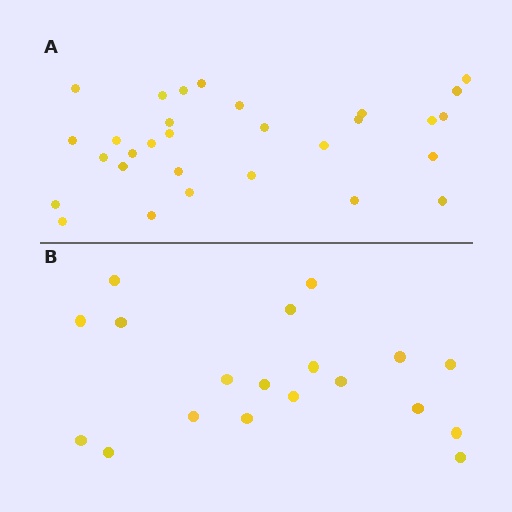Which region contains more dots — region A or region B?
Region A (the top region) has more dots.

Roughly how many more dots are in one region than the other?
Region A has roughly 12 or so more dots than region B.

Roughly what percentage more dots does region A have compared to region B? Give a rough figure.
About 60% more.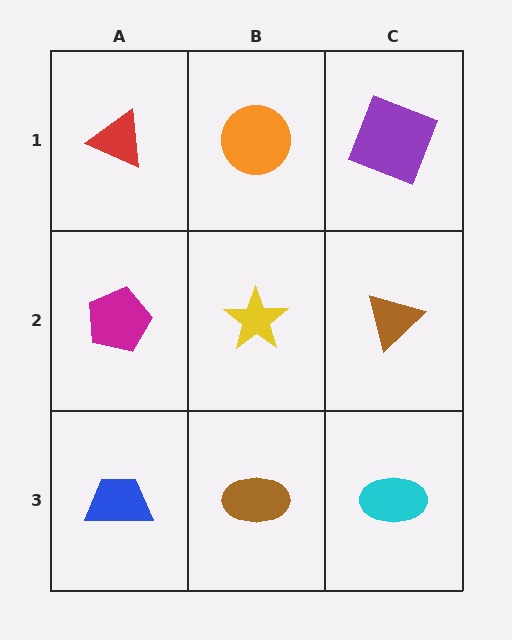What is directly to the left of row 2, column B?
A magenta pentagon.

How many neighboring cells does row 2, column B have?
4.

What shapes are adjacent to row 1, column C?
A brown triangle (row 2, column C), an orange circle (row 1, column B).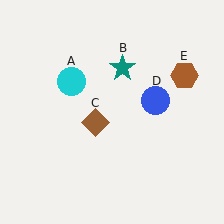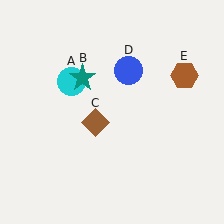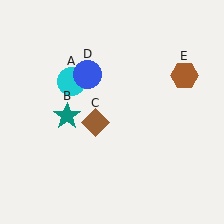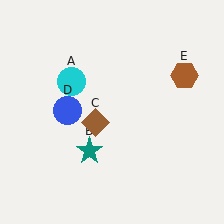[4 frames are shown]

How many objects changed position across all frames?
2 objects changed position: teal star (object B), blue circle (object D).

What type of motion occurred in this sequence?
The teal star (object B), blue circle (object D) rotated counterclockwise around the center of the scene.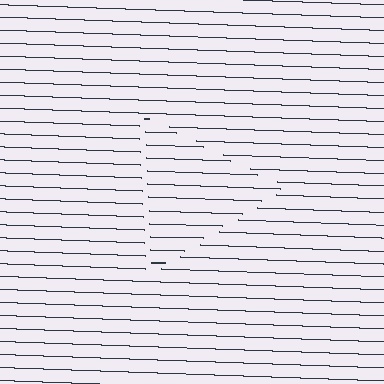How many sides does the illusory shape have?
3 sides — the line-ends trace a triangle.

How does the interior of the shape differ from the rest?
The interior of the shape contains the same grating, shifted by half a period — the contour is defined by the phase discontinuity where line-ends from the inner and outer gratings abut.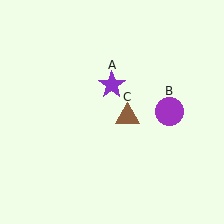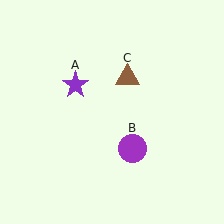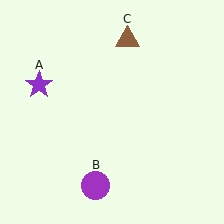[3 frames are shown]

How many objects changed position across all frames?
3 objects changed position: purple star (object A), purple circle (object B), brown triangle (object C).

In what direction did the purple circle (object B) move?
The purple circle (object B) moved down and to the left.